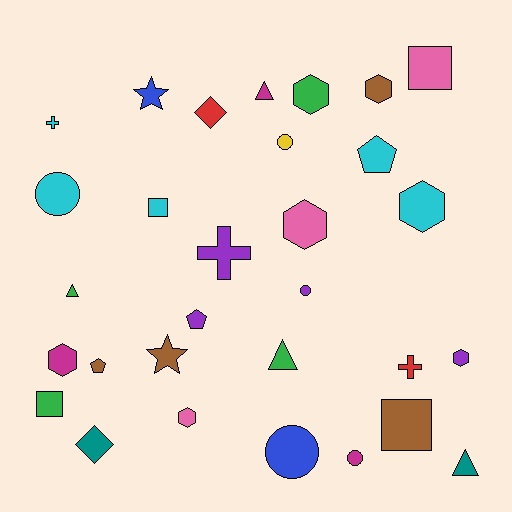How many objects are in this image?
There are 30 objects.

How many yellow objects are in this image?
There is 1 yellow object.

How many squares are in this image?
There are 4 squares.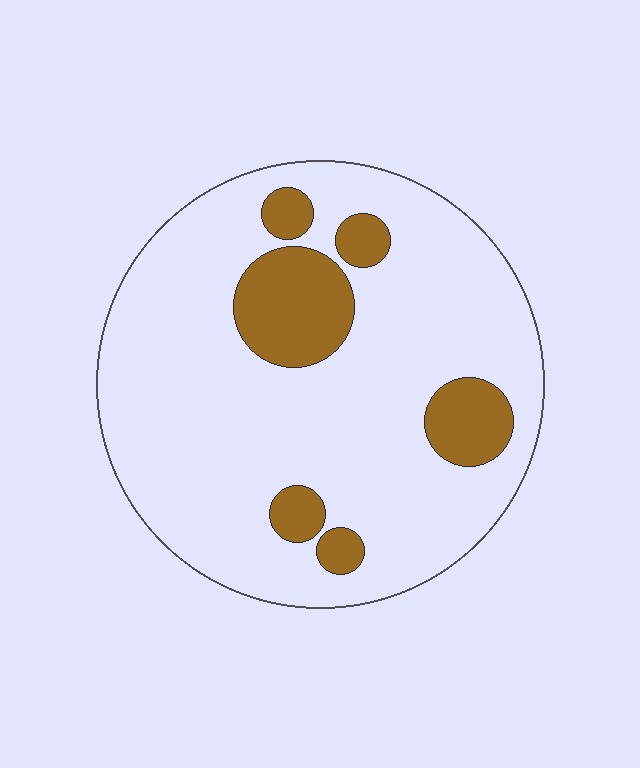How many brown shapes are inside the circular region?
6.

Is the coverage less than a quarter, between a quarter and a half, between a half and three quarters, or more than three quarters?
Less than a quarter.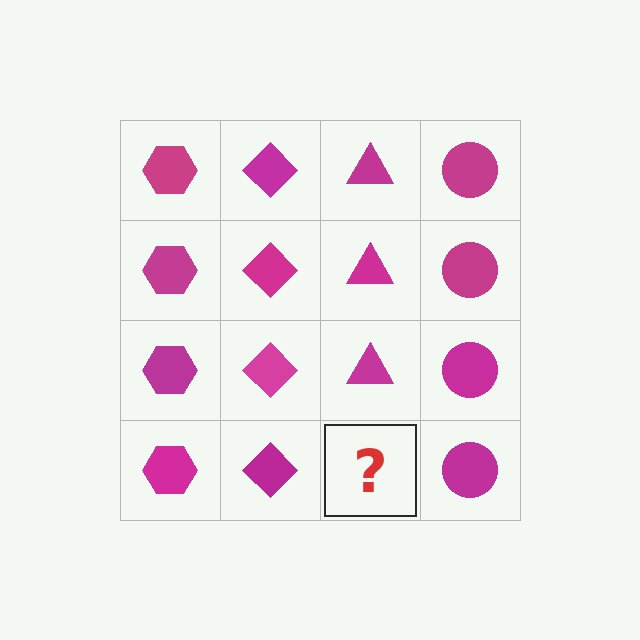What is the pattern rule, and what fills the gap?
The rule is that each column has a consistent shape. The gap should be filled with a magenta triangle.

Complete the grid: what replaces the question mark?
The question mark should be replaced with a magenta triangle.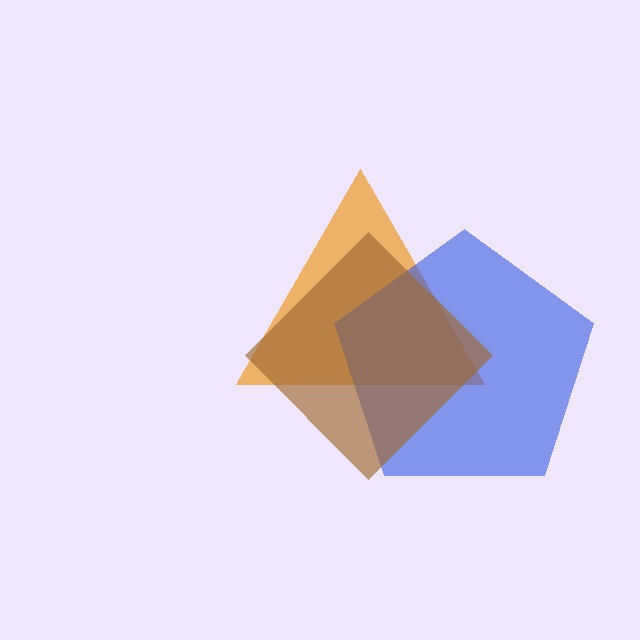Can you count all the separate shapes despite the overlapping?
Yes, there are 3 separate shapes.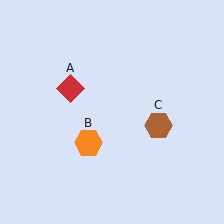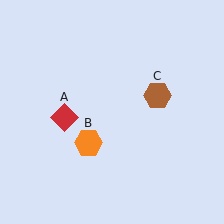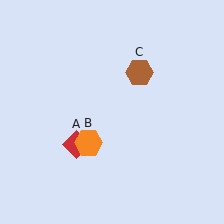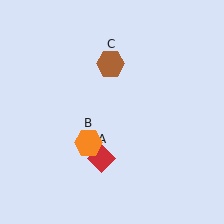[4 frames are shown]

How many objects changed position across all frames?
2 objects changed position: red diamond (object A), brown hexagon (object C).